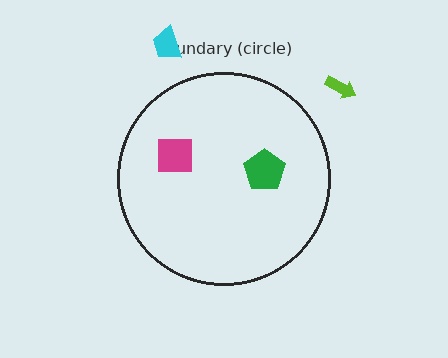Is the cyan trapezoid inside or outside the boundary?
Outside.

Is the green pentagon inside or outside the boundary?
Inside.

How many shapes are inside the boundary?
2 inside, 2 outside.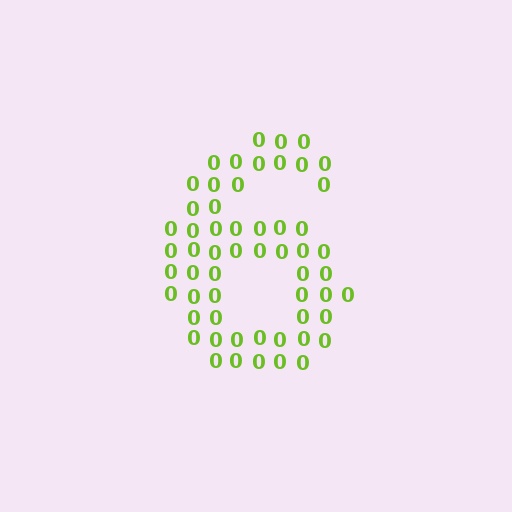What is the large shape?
The large shape is the digit 6.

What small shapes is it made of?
It is made of small digit 0's.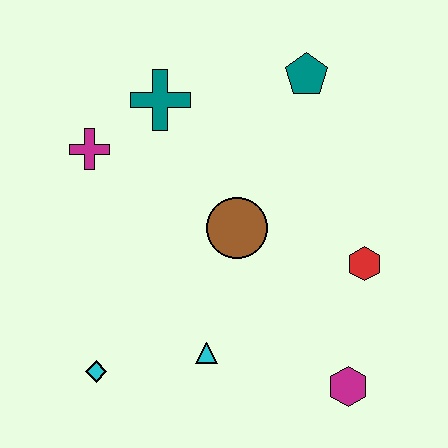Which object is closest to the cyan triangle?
The cyan diamond is closest to the cyan triangle.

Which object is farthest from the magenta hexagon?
The magenta cross is farthest from the magenta hexagon.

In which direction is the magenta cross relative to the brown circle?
The magenta cross is to the left of the brown circle.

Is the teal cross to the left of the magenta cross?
No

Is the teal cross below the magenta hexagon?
No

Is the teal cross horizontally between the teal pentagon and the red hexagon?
No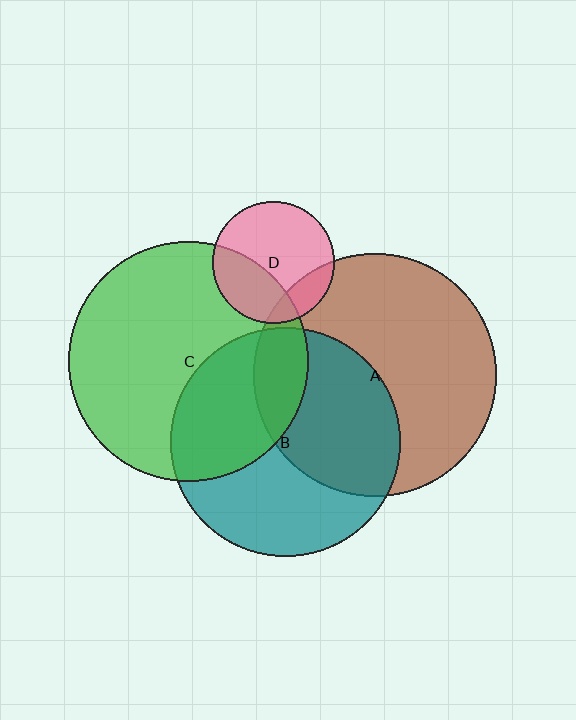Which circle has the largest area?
Circle A (brown).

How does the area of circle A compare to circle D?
Approximately 4.0 times.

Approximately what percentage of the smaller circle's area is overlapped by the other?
Approximately 45%.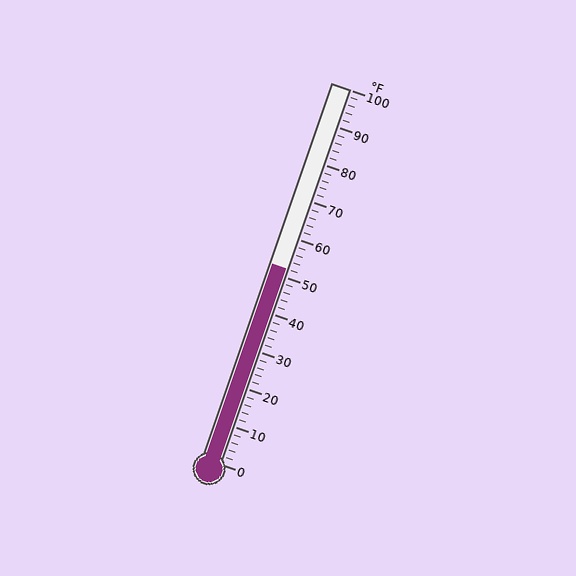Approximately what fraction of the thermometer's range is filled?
The thermometer is filled to approximately 50% of its range.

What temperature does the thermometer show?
The thermometer shows approximately 52°F.